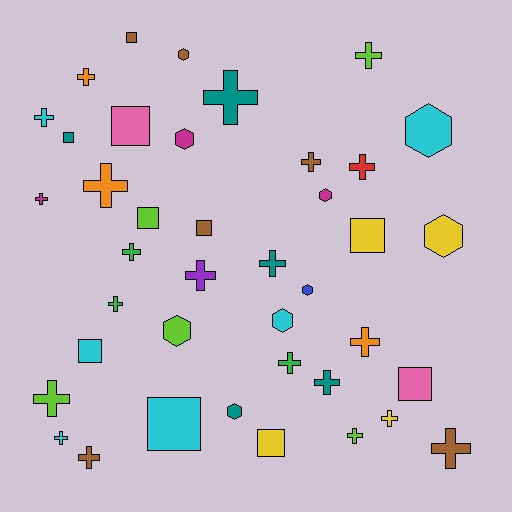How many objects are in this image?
There are 40 objects.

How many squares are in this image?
There are 10 squares.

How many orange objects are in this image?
There are 3 orange objects.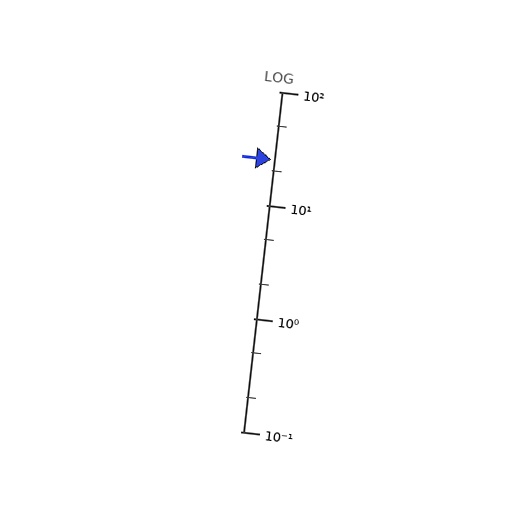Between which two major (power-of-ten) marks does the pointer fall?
The pointer is between 10 and 100.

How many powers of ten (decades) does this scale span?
The scale spans 3 decades, from 0.1 to 100.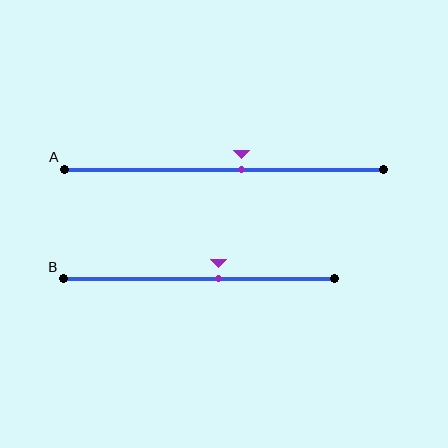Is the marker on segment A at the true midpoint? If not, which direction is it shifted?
No, the marker on segment A is shifted to the right by about 5% of the segment length.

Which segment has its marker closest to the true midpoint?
Segment A has its marker closest to the true midpoint.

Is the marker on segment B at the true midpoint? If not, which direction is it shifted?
No, the marker on segment B is shifted to the right by about 7% of the segment length.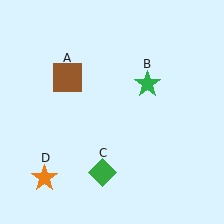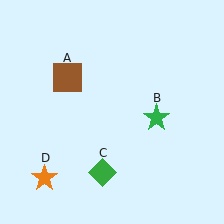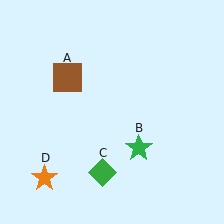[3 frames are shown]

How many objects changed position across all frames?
1 object changed position: green star (object B).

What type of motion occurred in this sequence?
The green star (object B) rotated clockwise around the center of the scene.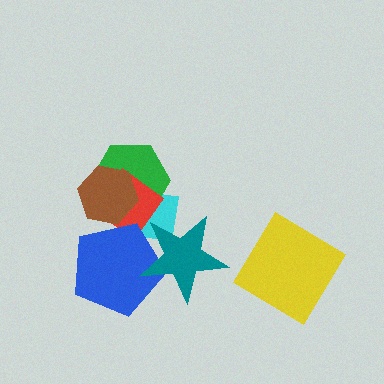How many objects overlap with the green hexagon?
3 objects overlap with the green hexagon.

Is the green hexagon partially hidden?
Yes, it is partially covered by another shape.